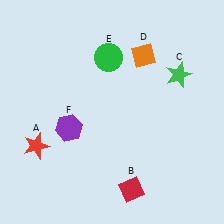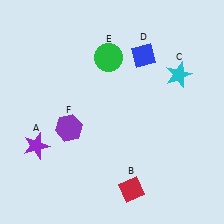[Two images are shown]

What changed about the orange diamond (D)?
In Image 1, D is orange. In Image 2, it changed to blue.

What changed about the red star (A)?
In Image 1, A is red. In Image 2, it changed to purple.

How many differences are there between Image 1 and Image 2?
There are 3 differences between the two images.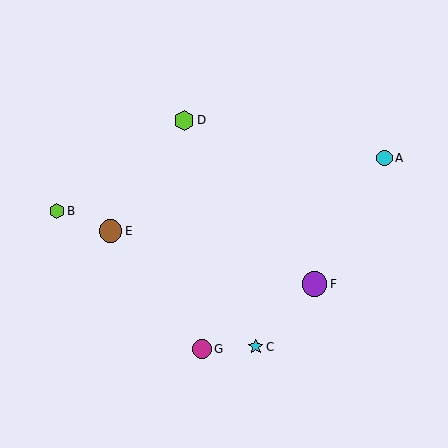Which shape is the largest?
The purple circle (labeled F) is the largest.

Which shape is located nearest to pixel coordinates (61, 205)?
The lime hexagon (labeled B) at (57, 211) is nearest to that location.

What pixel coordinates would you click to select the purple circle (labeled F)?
Click at (314, 284) to select the purple circle F.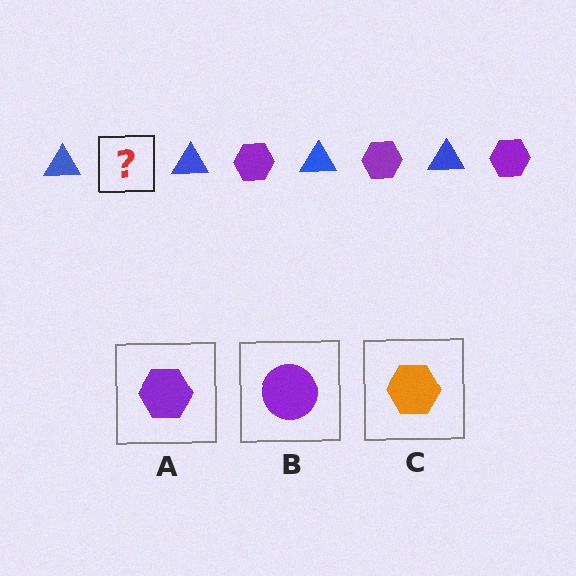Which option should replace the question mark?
Option A.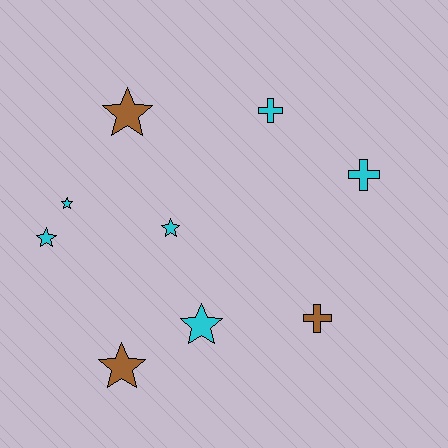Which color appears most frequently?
Cyan, with 6 objects.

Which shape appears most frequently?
Star, with 6 objects.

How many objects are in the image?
There are 9 objects.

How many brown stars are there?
There are 2 brown stars.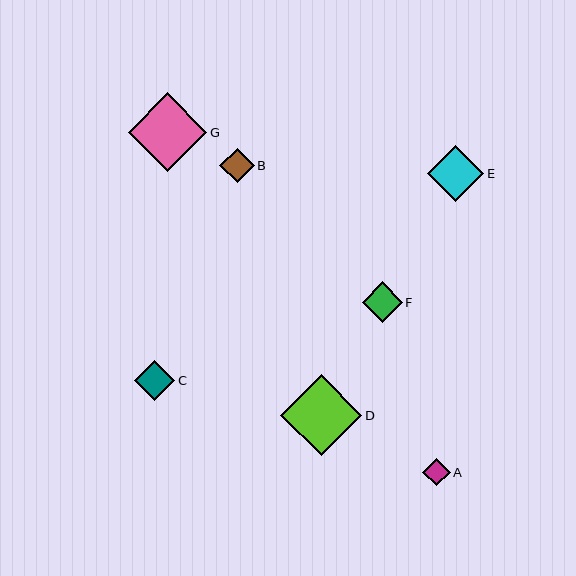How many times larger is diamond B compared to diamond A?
Diamond B is approximately 1.3 times the size of diamond A.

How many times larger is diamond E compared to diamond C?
Diamond E is approximately 1.4 times the size of diamond C.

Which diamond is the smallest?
Diamond A is the smallest with a size of approximately 27 pixels.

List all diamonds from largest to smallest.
From largest to smallest: D, G, E, F, C, B, A.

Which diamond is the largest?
Diamond D is the largest with a size of approximately 82 pixels.